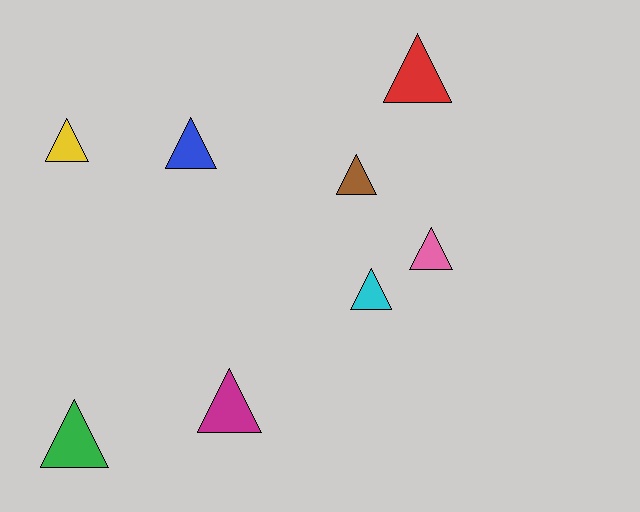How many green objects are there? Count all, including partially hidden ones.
There is 1 green object.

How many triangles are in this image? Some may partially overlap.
There are 8 triangles.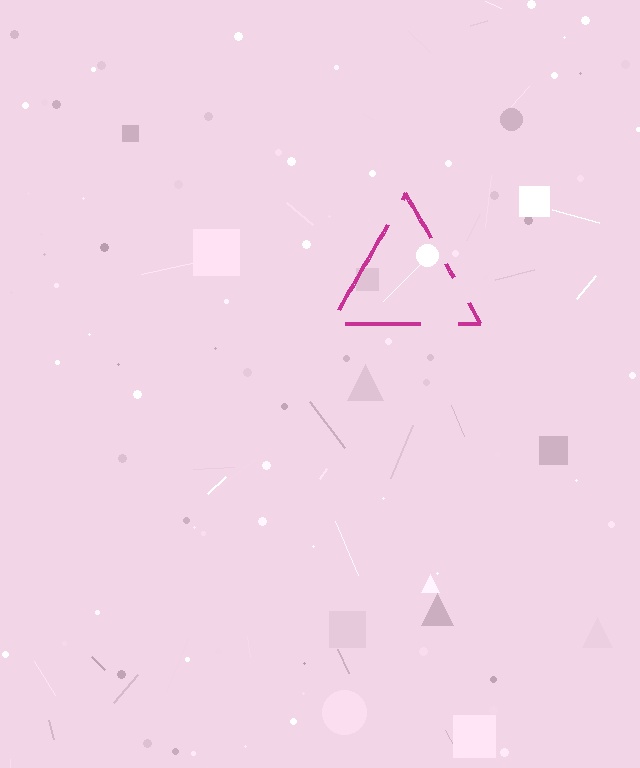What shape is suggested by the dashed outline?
The dashed outline suggests a triangle.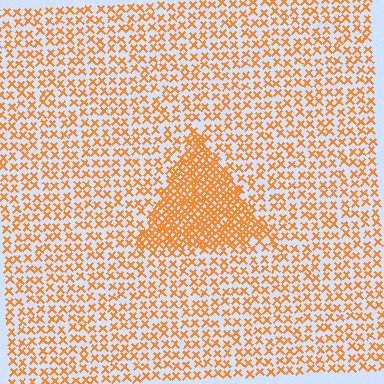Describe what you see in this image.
The image contains small orange elements arranged at two different densities. A triangle-shaped region is visible where the elements are more densely packed than the surrounding area.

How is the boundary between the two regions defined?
The boundary is defined by a change in element density (approximately 2.4x ratio). All elements are the same color, size, and shape.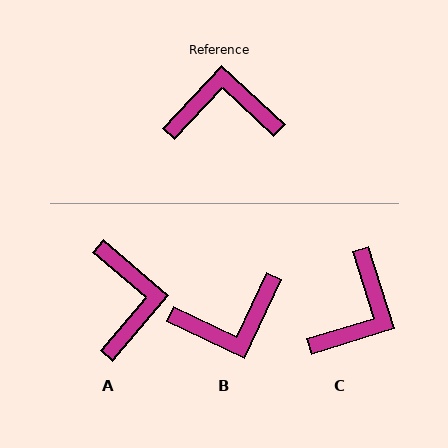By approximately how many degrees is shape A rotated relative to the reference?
Approximately 88 degrees clockwise.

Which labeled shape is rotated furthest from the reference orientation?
B, about 162 degrees away.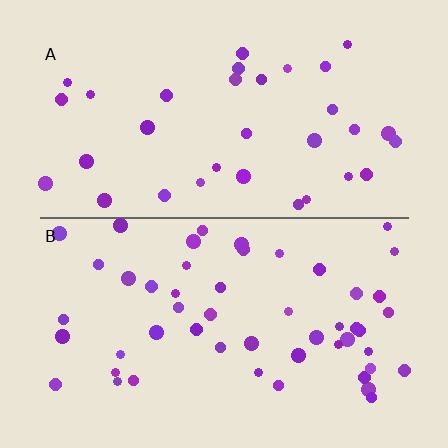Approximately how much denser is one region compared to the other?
Approximately 1.5× — region B over region A.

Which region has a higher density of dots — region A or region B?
B (the bottom).